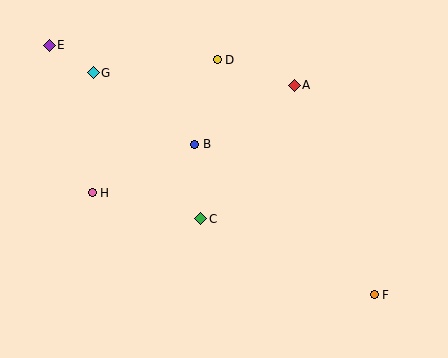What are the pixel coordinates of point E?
Point E is at (49, 45).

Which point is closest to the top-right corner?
Point A is closest to the top-right corner.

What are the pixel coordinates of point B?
Point B is at (195, 144).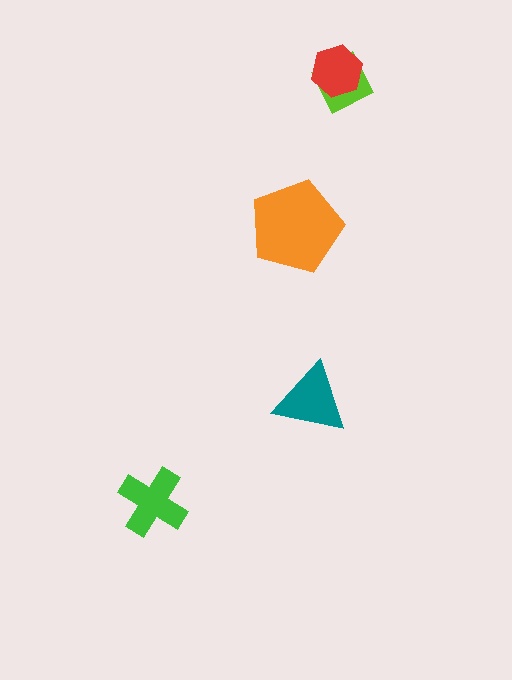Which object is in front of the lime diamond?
The red hexagon is in front of the lime diamond.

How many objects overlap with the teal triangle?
0 objects overlap with the teal triangle.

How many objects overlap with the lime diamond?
1 object overlaps with the lime diamond.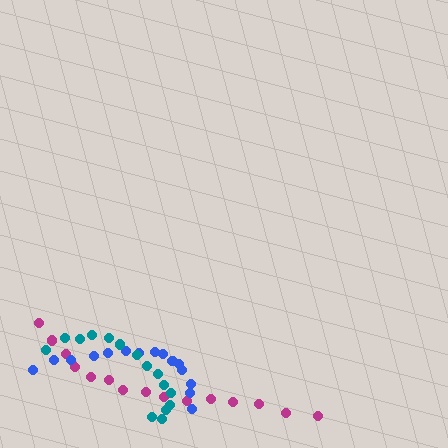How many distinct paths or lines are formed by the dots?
There are 3 distinct paths.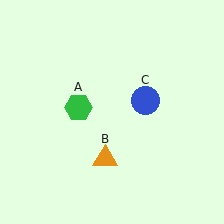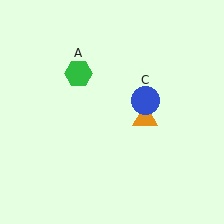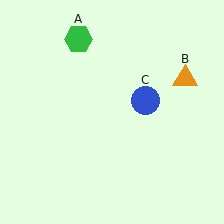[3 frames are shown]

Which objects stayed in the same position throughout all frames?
Blue circle (object C) remained stationary.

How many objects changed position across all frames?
2 objects changed position: green hexagon (object A), orange triangle (object B).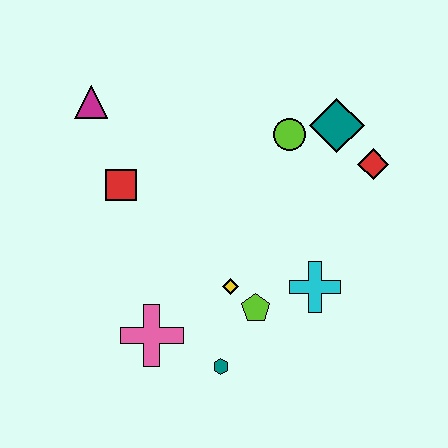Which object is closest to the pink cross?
The teal hexagon is closest to the pink cross.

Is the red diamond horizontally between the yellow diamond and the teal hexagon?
No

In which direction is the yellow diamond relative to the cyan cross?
The yellow diamond is to the left of the cyan cross.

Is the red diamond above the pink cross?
Yes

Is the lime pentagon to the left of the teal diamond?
Yes